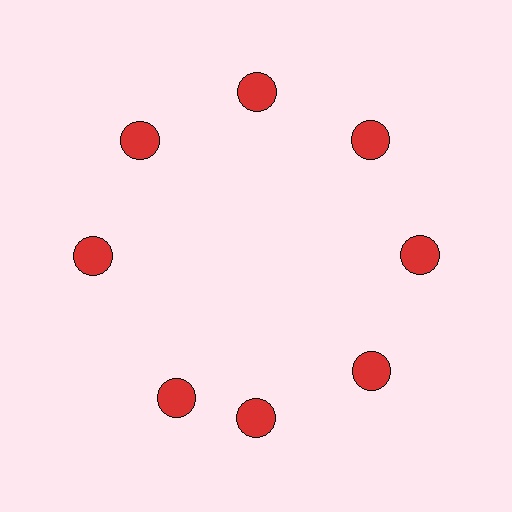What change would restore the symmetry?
The symmetry would be restored by rotating it back into even spacing with its neighbors so that all 8 circles sit at equal angles and equal distance from the center.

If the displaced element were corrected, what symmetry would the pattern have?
It would have 8-fold rotational symmetry — the pattern would map onto itself every 45 degrees.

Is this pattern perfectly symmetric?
No. The 8 red circles are arranged in a ring, but one element near the 8 o'clock position is rotated out of alignment along the ring, breaking the 8-fold rotational symmetry.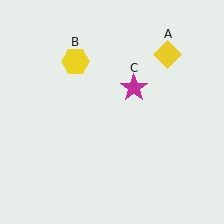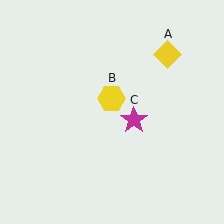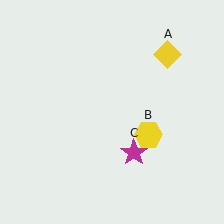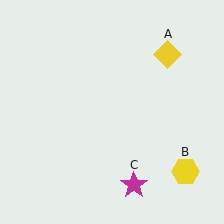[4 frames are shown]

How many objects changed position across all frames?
2 objects changed position: yellow hexagon (object B), magenta star (object C).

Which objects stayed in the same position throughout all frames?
Yellow diamond (object A) remained stationary.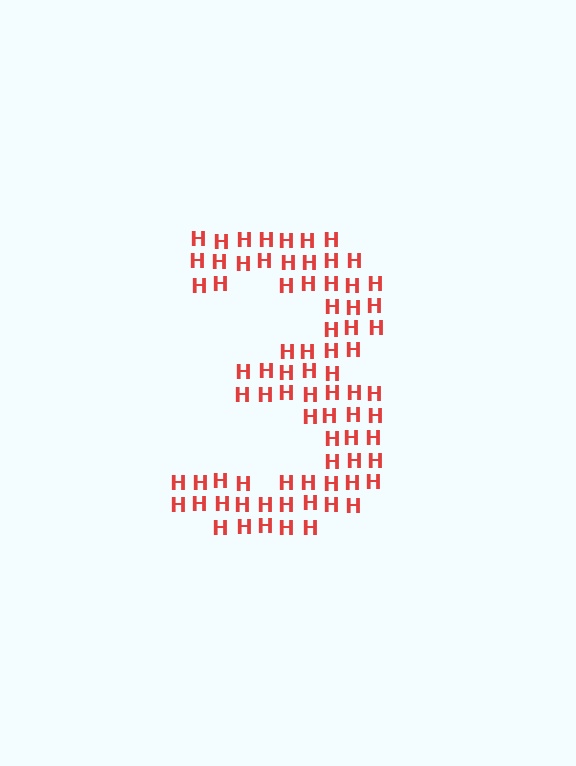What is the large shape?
The large shape is the digit 3.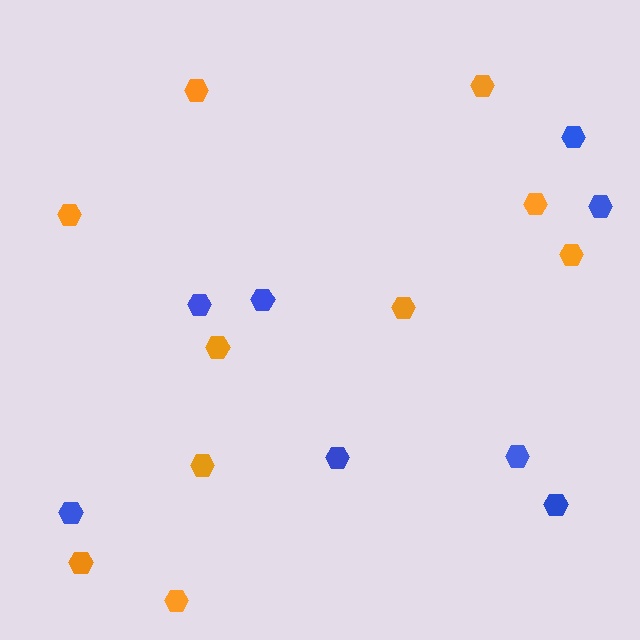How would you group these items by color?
There are 2 groups: one group of orange hexagons (10) and one group of blue hexagons (8).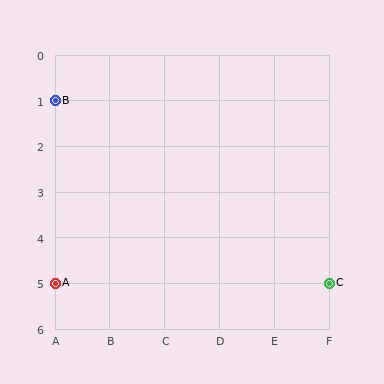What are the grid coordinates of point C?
Point C is at grid coordinates (F, 5).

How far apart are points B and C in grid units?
Points B and C are 5 columns and 4 rows apart (about 6.4 grid units diagonally).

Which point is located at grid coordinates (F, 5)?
Point C is at (F, 5).